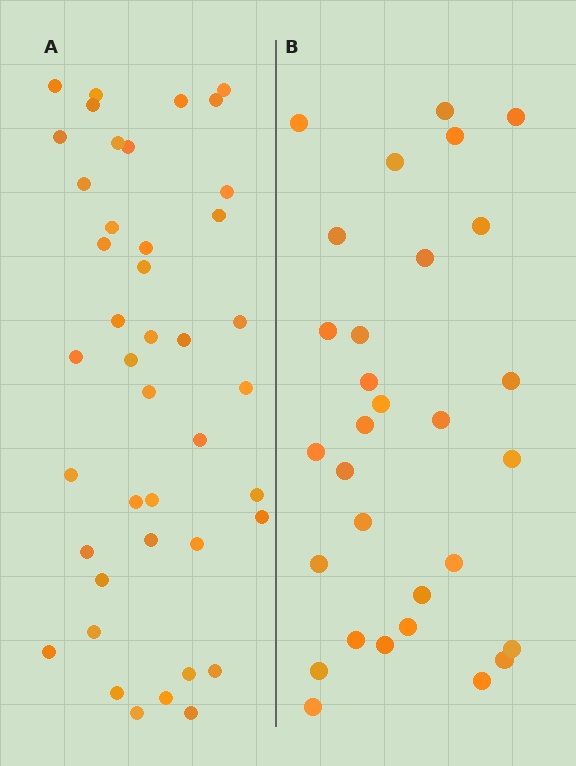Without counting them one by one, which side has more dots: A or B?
Region A (the left region) has more dots.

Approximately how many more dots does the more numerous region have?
Region A has roughly 12 or so more dots than region B.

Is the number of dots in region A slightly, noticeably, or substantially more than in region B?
Region A has noticeably more, but not dramatically so. The ratio is roughly 1.4 to 1.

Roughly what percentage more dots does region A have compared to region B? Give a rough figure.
About 40% more.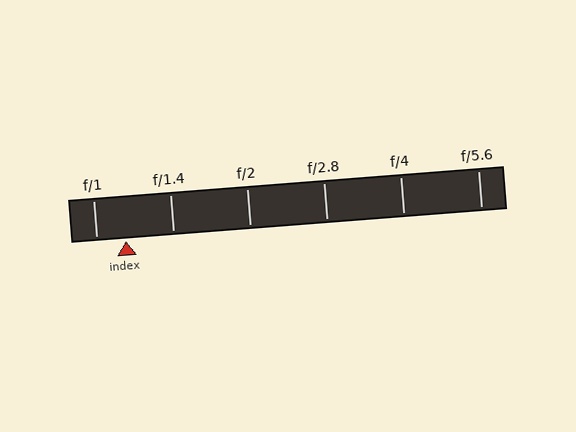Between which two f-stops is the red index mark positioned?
The index mark is between f/1 and f/1.4.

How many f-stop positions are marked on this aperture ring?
There are 6 f-stop positions marked.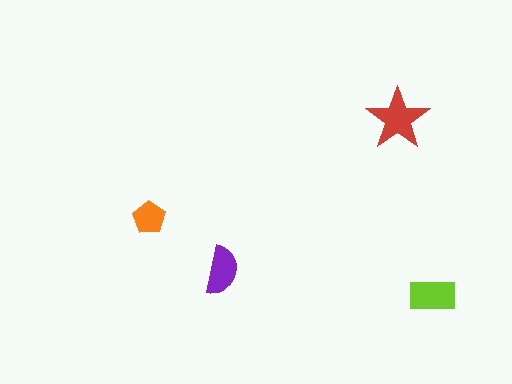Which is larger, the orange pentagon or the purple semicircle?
The purple semicircle.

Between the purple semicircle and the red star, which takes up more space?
The red star.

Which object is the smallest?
The orange pentagon.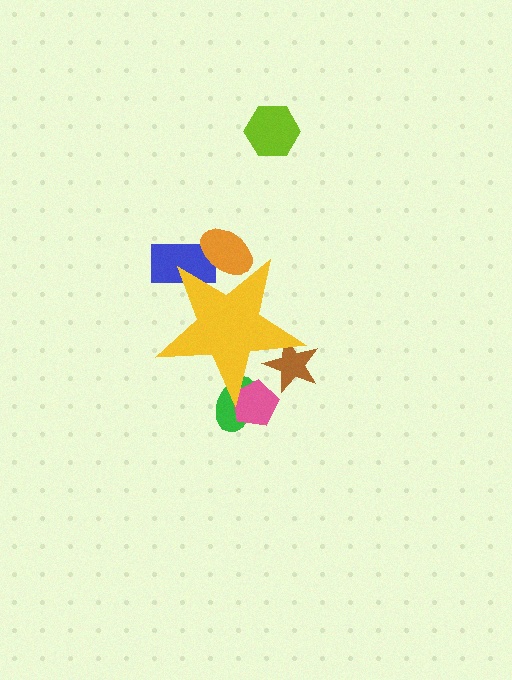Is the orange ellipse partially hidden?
Yes, the orange ellipse is partially hidden behind the yellow star.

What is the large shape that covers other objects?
A yellow star.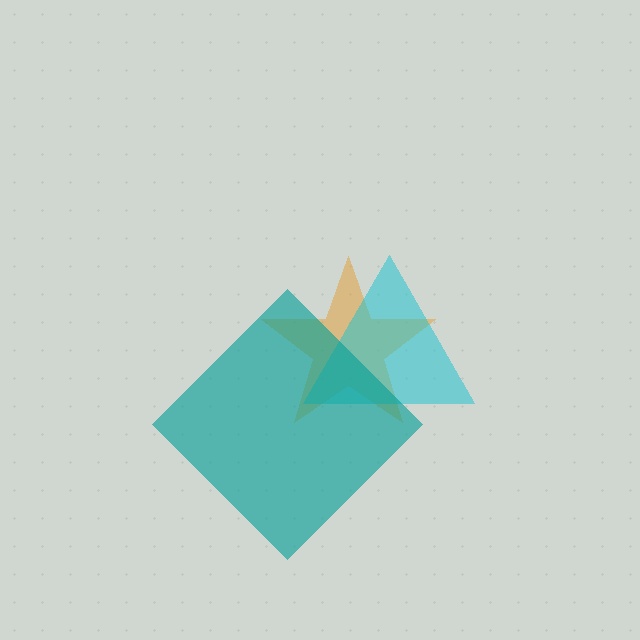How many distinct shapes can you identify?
There are 3 distinct shapes: an orange star, a cyan triangle, a teal diamond.